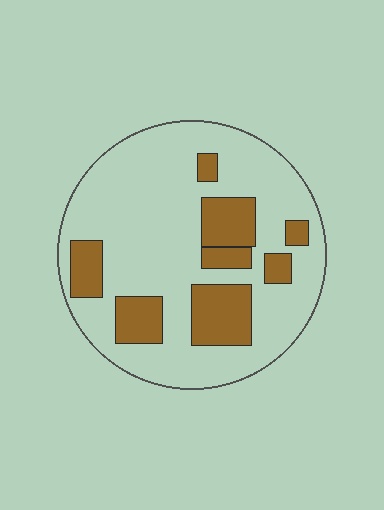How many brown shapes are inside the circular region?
8.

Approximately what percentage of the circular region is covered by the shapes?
Approximately 25%.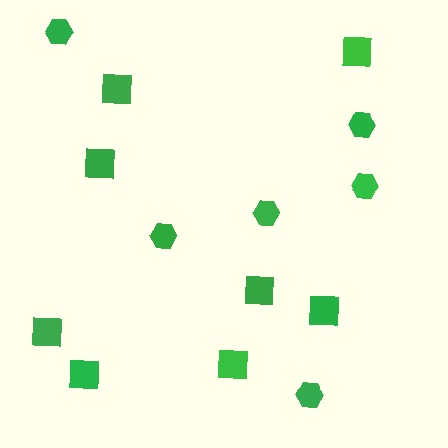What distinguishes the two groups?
There are 2 groups: one group of hexagons (6) and one group of squares (8).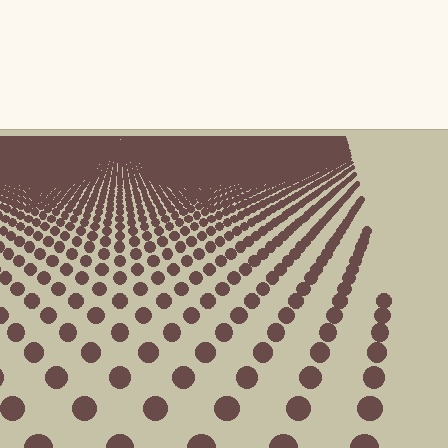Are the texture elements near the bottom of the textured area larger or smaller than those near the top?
Larger. Near the bottom, elements are closer to the viewer and appear at a bigger on-screen size.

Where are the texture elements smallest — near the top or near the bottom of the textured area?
Near the top.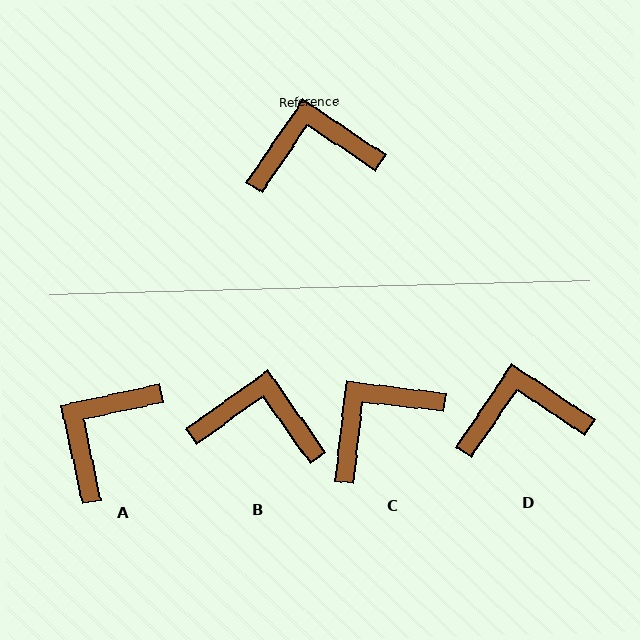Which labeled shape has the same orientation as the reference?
D.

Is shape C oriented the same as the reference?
No, it is off by about 27 degrees.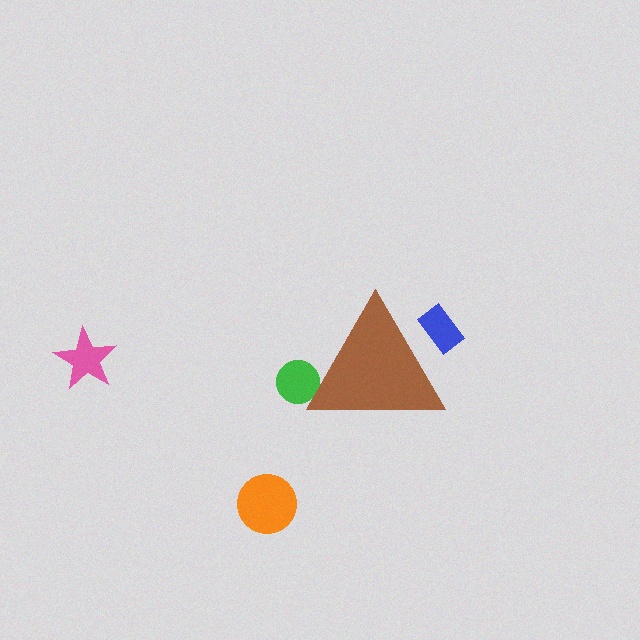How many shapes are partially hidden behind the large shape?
2 shapes are partially hidden.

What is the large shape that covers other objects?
A brown triangle.